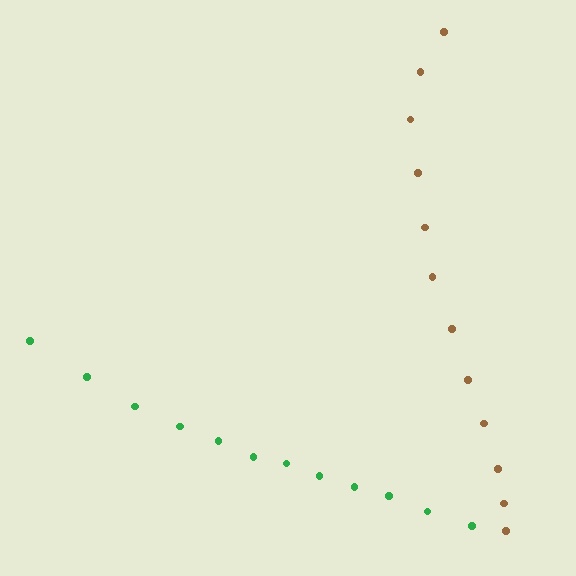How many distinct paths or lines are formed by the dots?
There are 2 distinct paths.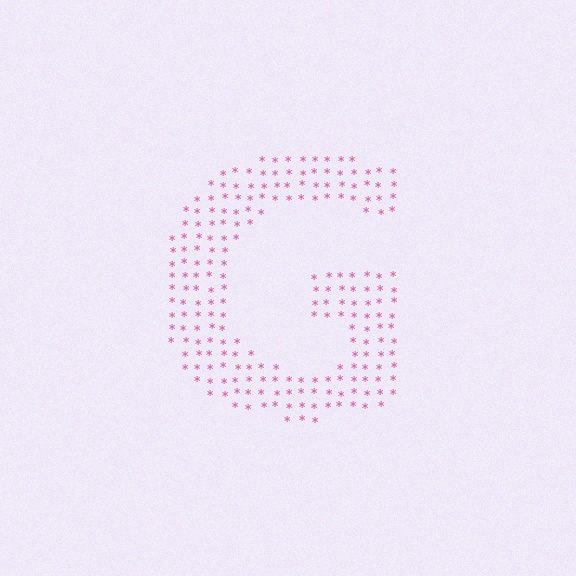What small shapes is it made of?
It is made of small asterisks.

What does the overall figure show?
The overall figure shows the letter G.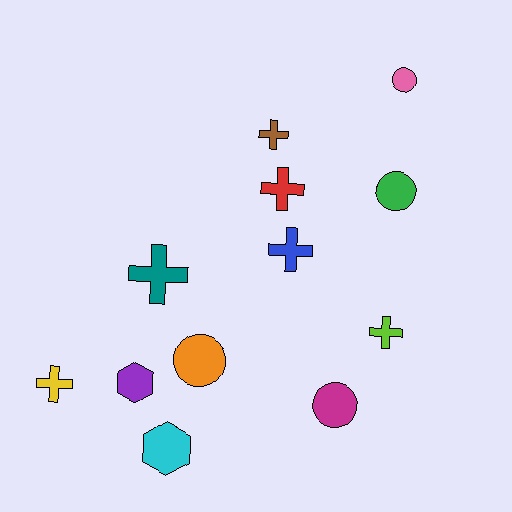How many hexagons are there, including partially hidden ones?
There are 2 hexagons.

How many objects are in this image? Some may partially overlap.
There are 12 objects.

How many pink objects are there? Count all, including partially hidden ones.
There is 1 pink object.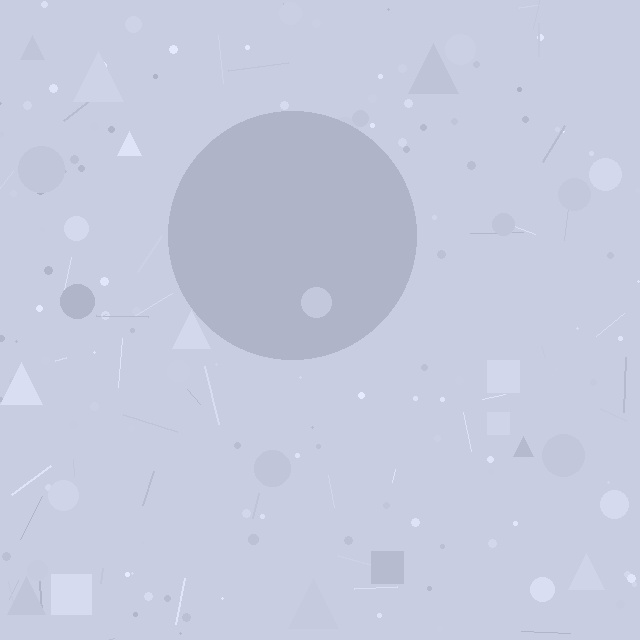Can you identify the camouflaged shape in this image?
The camouflaged shape is a circle.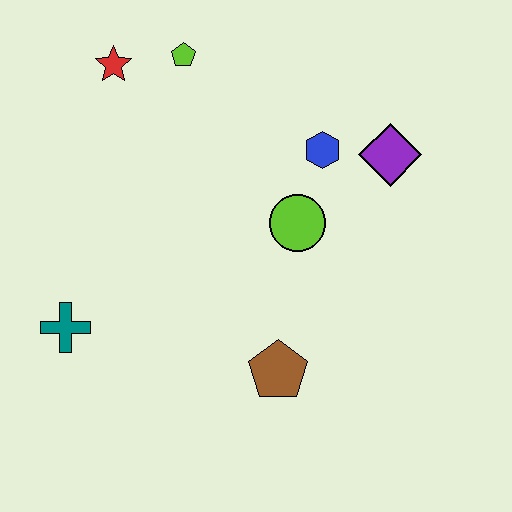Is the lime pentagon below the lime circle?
No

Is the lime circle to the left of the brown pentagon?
No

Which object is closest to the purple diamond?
The blue hexagon is closest to the purple diamond.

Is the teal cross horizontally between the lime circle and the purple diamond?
No